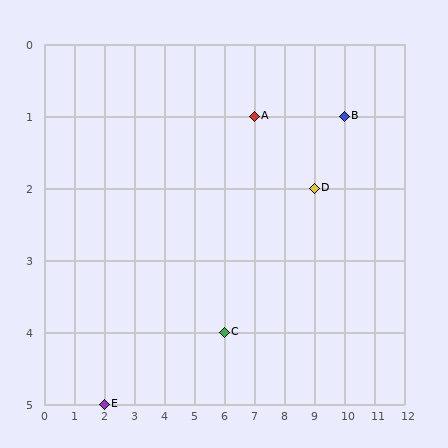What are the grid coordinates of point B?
Point B is at grid coordinates (10, 1).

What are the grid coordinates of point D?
Point D is at grid coordinates (9, 2).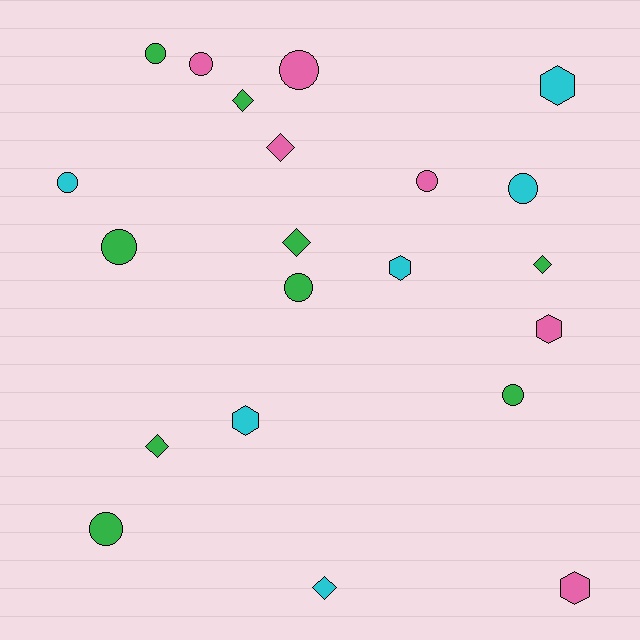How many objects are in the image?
There are 21 objects.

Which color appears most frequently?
Green, with 9 objects.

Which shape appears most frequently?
Circle, with 10 objects.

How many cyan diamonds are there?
There is 1 cyan diamond.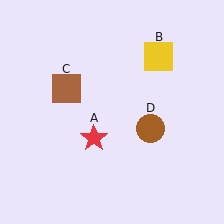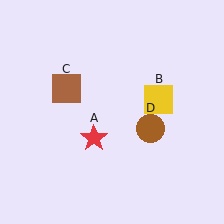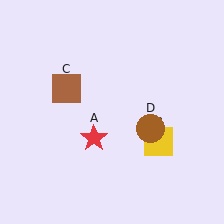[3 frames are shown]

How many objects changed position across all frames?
1 object changed position: yellow square (object B).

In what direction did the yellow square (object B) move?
The yellow square (object B) moved down.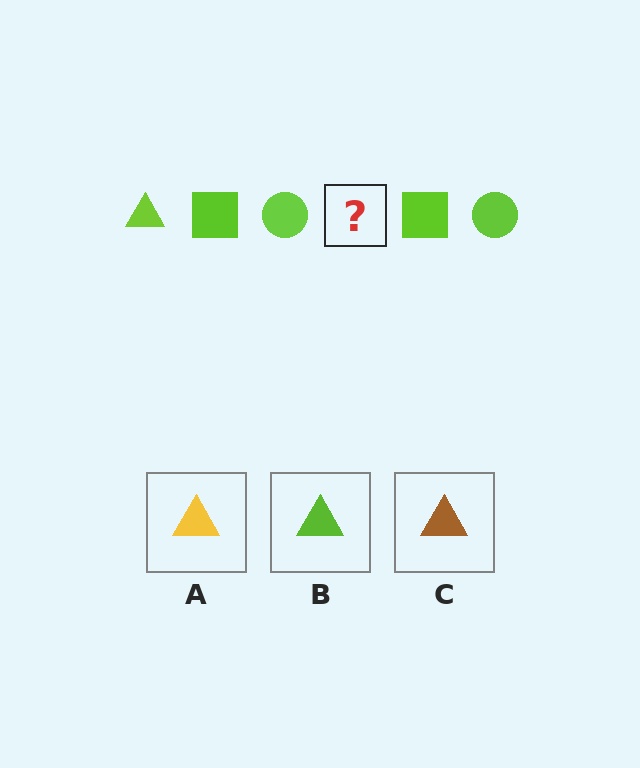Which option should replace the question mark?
Option B.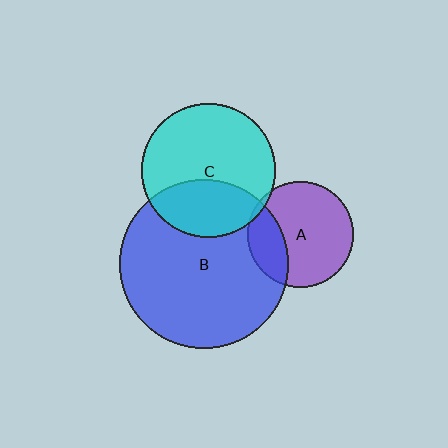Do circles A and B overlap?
Yes.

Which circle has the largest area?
Circle B (blue).